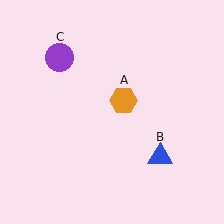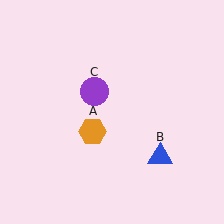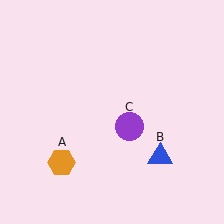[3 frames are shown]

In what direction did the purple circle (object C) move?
The purple circle (object C) moved down and to the right.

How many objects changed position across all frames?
2 objects changed position: orange hexagon (object A), purple circle (object C).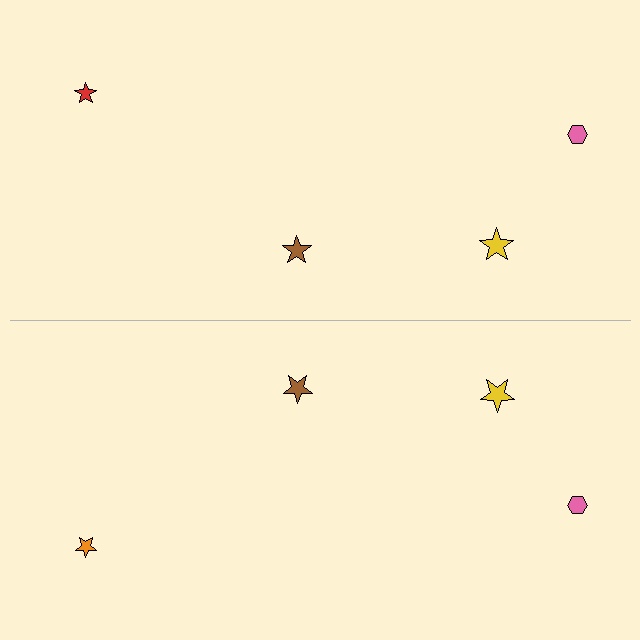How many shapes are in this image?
There are 8 shapes in this image.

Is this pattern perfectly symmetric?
No, the pattern is not perfectly symmetric. The orange star on the bottom side breaks the symmetry — its mirror counterpart is red.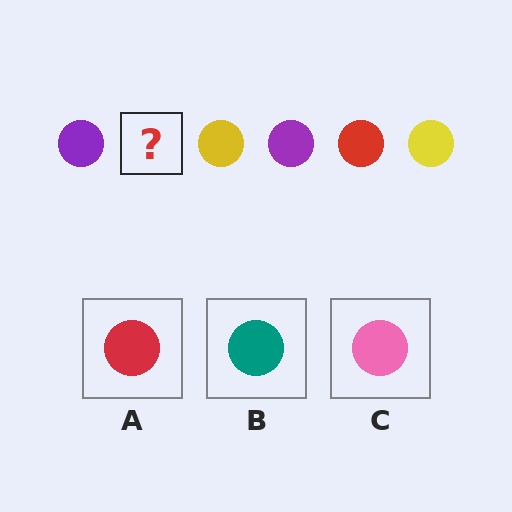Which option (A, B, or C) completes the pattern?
A.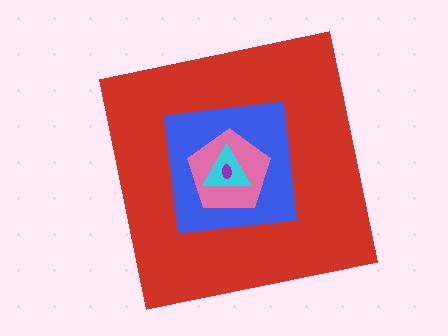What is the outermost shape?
The red square.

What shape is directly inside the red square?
The blue square.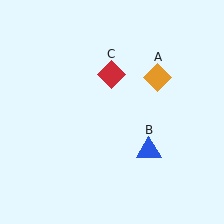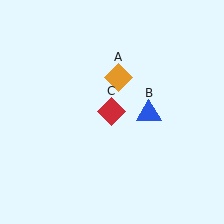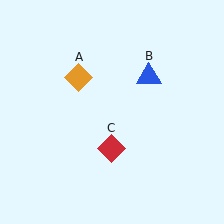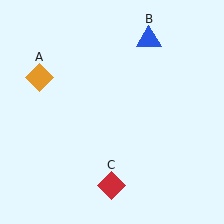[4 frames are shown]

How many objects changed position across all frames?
3 objects changed position: orange diamond (object A), blue triangle (object B), red diamond (object C).